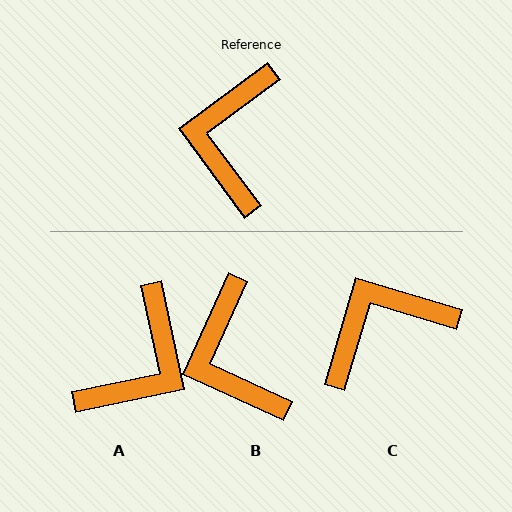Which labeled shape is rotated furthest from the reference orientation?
A, about 155 degrees away.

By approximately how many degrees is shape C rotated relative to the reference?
Approximately 53 degrees clockwise.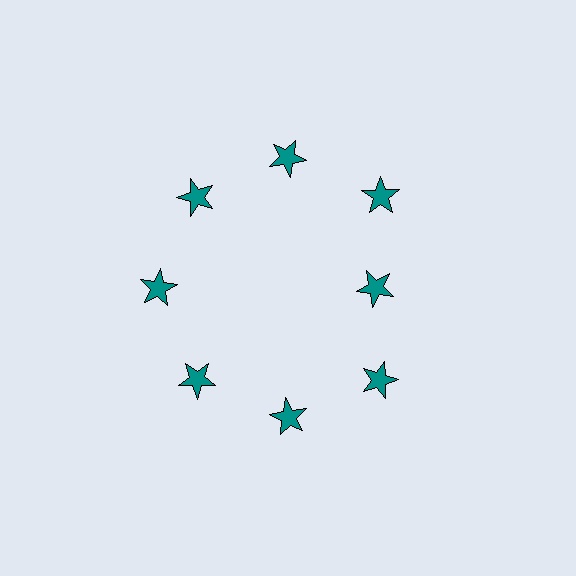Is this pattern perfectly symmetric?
No. The 8 teal stars are arranged in a ring, but one element near the 3 o'clock position is pulled inward toward the center, breaking the 8-fold rotational symmetry.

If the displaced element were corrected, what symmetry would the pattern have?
It would have 8-fold rotational symmetry — the pattern would map onto itself every 45 degrees.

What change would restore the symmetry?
The symmetry would be restored by moving it outward, back onto the ring so that all 8 stars sit at equal angles and equal distance from the center.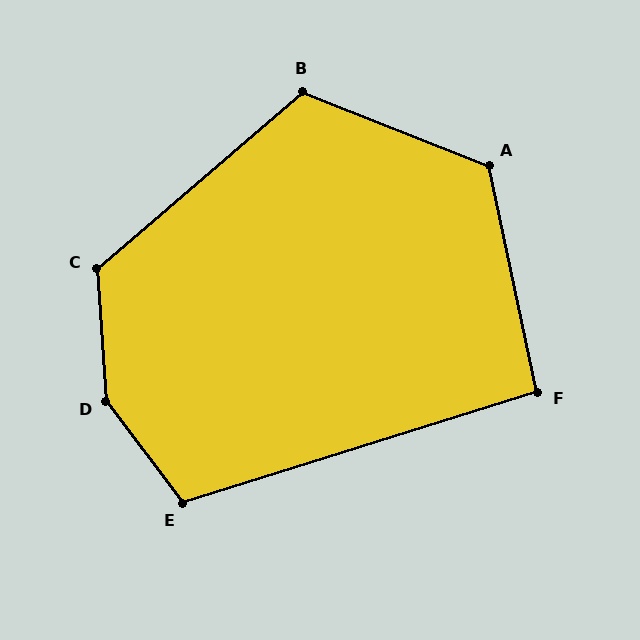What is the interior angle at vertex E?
Approximately 110 degrees (obtuse).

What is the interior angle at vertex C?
Approximately 127 degrees (obtuse).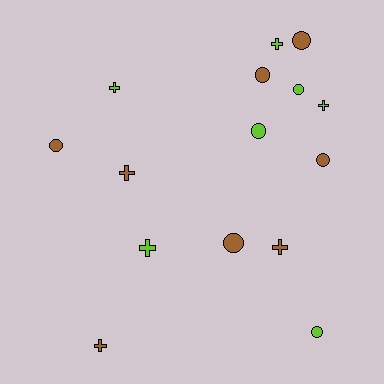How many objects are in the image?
There are 15 objects.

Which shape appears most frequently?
Circle, with 8 objects.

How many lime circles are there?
There are 3 lime circles.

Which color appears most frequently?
Brown, with 8 objects.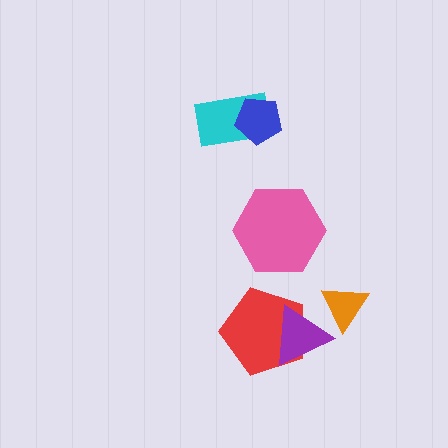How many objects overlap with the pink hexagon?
0 objects overlap with the pink hexagon.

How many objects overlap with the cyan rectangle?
1 object overlaps with the cyan rectangle.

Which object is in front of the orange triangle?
The purple triangle is in front of the orange triangle.